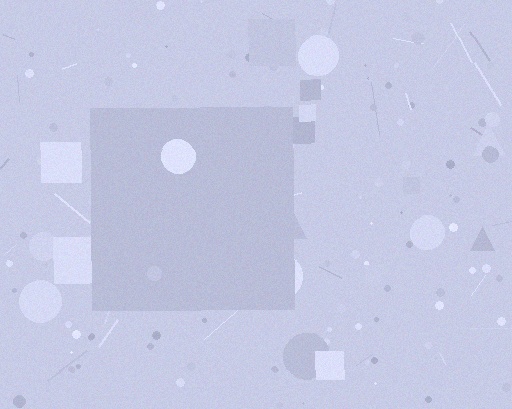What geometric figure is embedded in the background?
A square is embedded in the background.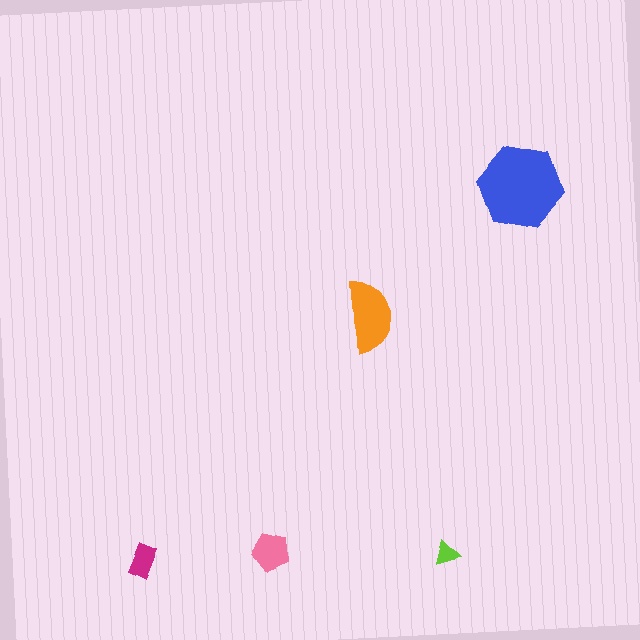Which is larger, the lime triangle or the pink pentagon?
The pink pentagon.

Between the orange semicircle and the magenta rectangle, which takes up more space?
The orange semicircle.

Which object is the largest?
The blue hexagon.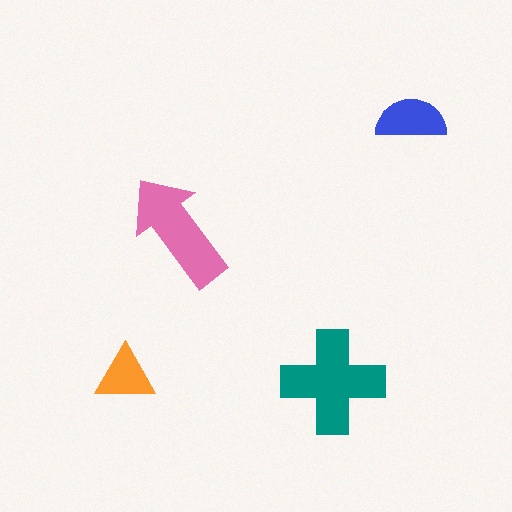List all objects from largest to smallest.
The teal cross, the pink arrow, the blue semicircle, the orange triangle.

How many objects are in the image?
There are 4 objects in the image.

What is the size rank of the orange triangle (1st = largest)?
4th.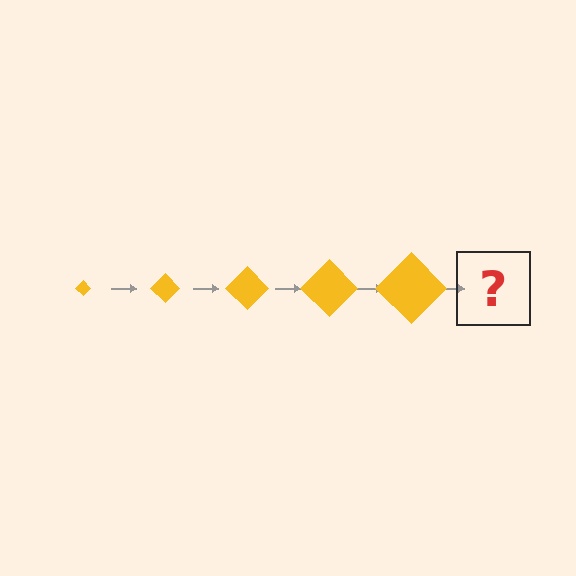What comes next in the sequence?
The next element should be a yellow diamond, larger than the previous one.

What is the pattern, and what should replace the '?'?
The pattern is that the diamond gets progressively larger each step. The '?' should be a yellow diamond, larger than the previous one.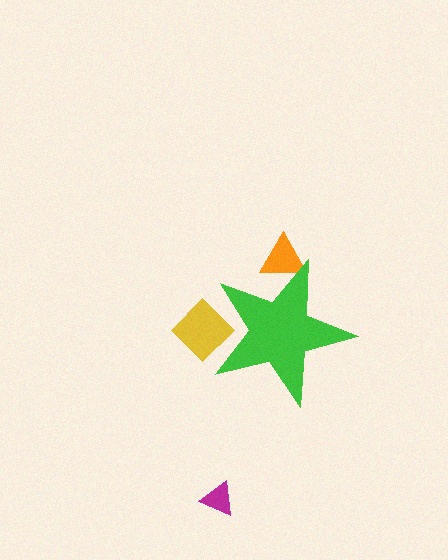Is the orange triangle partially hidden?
Yes, the orange triangle is partially hidden behind the green star.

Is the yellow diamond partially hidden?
Yes, the yellow diamond is partially hidden behind the green star.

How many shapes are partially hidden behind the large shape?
2 shapes are partially hidden.